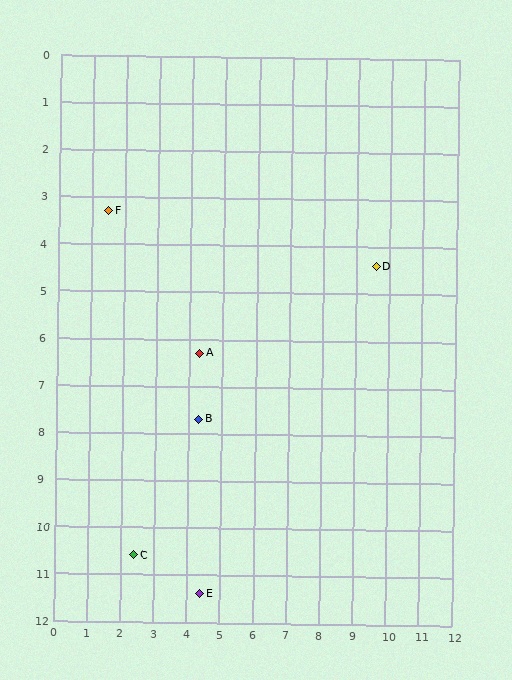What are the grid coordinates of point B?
Point B is at approximately (4.3, 7.7).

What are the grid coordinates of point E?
Point E is at approximately (4.4, 11.4).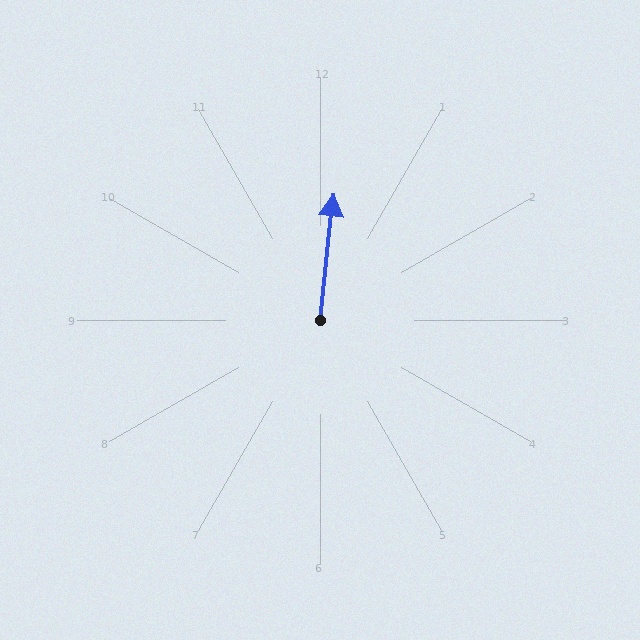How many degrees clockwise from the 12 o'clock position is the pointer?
Approximately 6 degrees.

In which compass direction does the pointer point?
North.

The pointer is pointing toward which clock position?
Roughly 12 o'clock.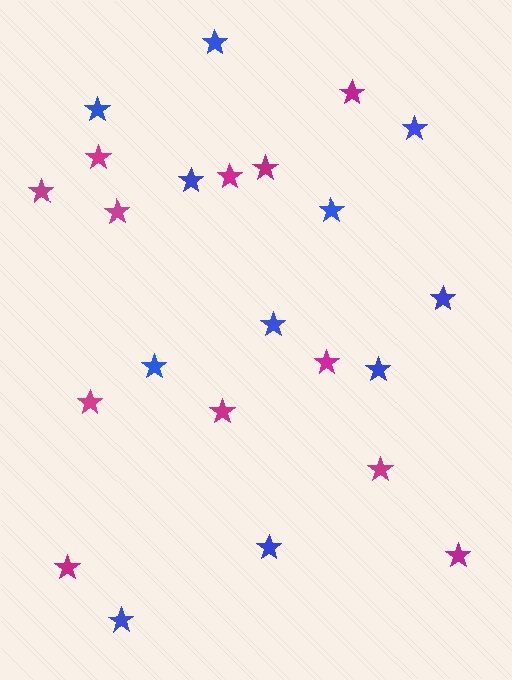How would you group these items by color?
There are 2 groups: one group of blue stars (11) and one group of magenta stars (12).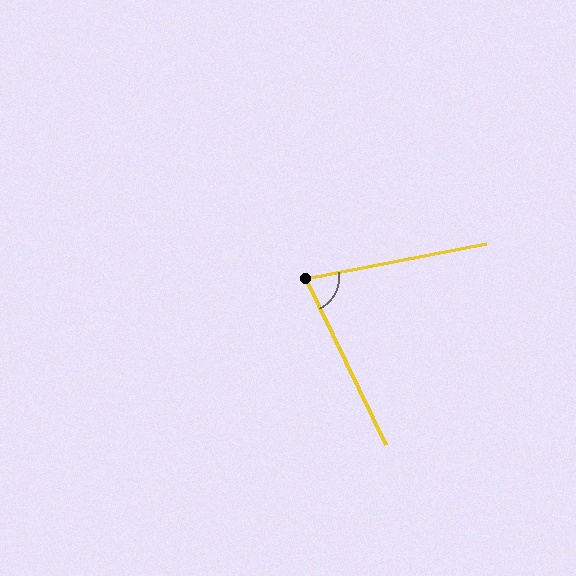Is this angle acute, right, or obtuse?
It is acute.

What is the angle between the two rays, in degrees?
Approximately 75 degrees.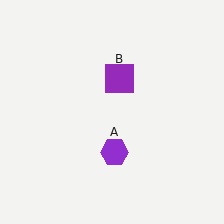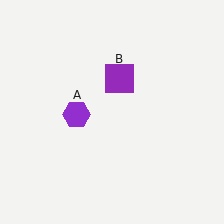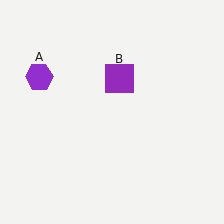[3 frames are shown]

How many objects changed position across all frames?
1 object changed position: purple hexagon (object A).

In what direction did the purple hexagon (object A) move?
The purple hexagon (object A) moved up and to the left.